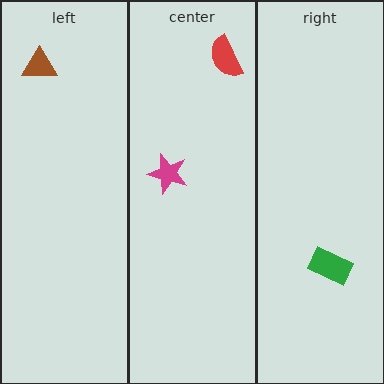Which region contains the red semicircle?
The center region.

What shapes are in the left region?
The brown triangle.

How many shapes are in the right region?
1.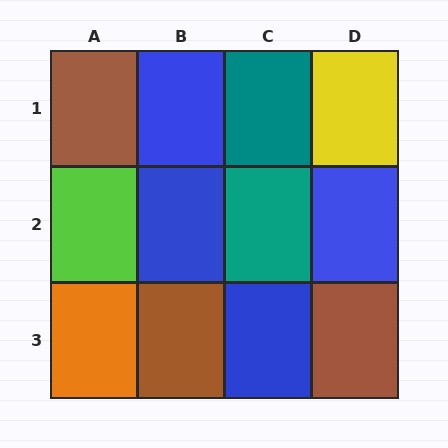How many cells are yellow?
1 cell is yellow.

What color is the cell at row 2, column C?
Teal.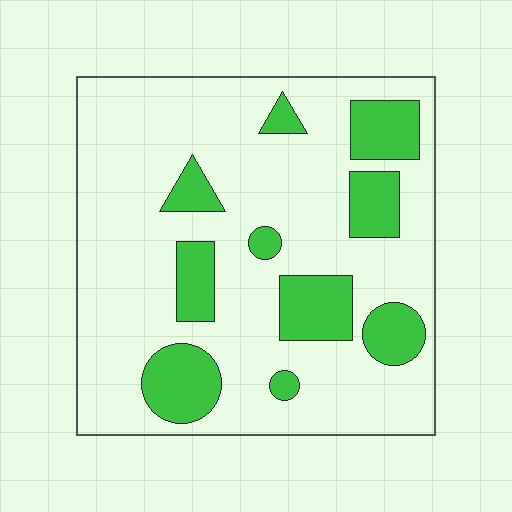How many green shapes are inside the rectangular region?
10.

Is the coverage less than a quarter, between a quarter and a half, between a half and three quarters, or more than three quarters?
Less than a quarter.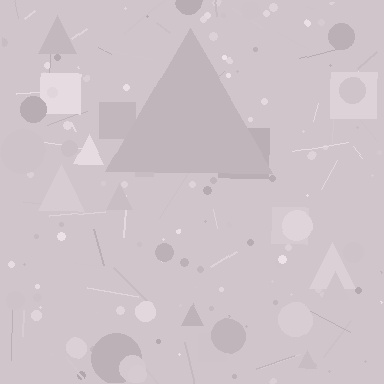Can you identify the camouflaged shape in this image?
The camouflaged shape is a triangle.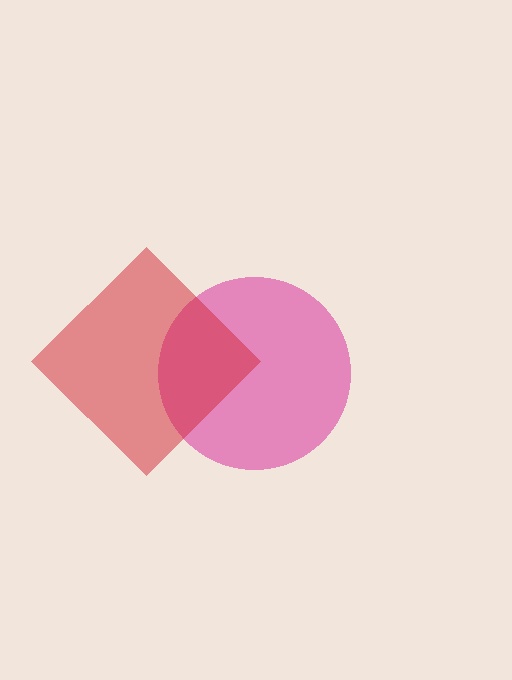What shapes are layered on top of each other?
The layered shapes are: a pink circle, a red diamond.